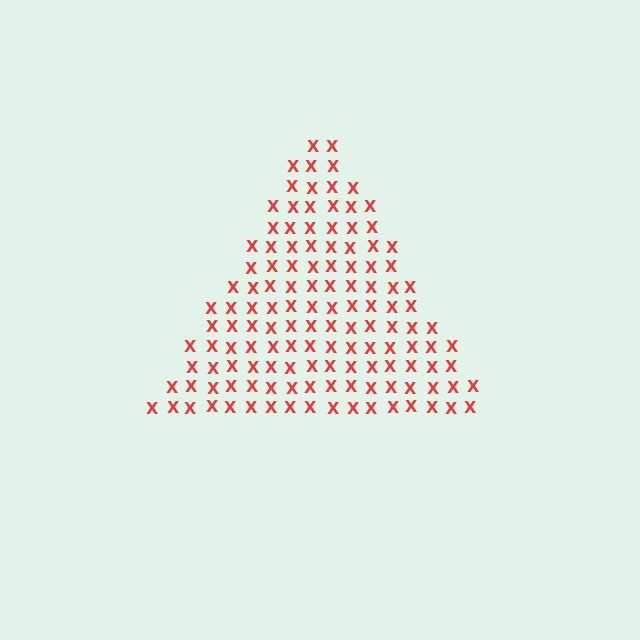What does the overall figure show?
The overall figure shows a triangle.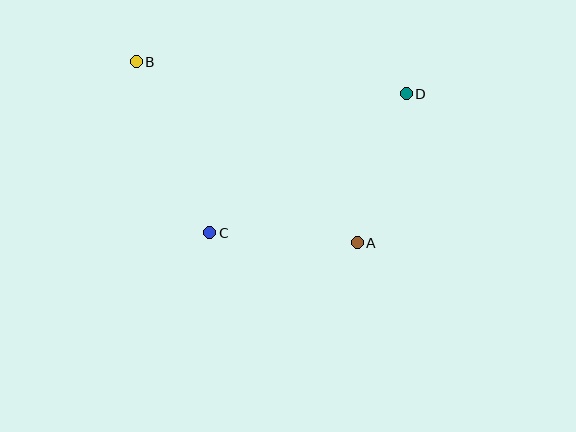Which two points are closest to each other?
Points A and C are closest to each other.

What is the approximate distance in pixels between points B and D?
The distance between B and D is approximately 272 pixels.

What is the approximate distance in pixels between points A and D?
The distance between A and D is approximately 157 pixels.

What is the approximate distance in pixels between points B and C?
The distance between B and C is approximately 186 pixels.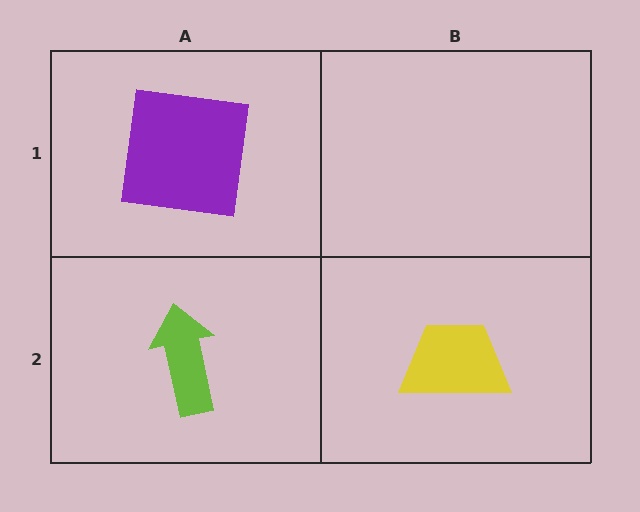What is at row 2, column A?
A lime arrow.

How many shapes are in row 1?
1 shape.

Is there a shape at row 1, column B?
No, that cell is empty.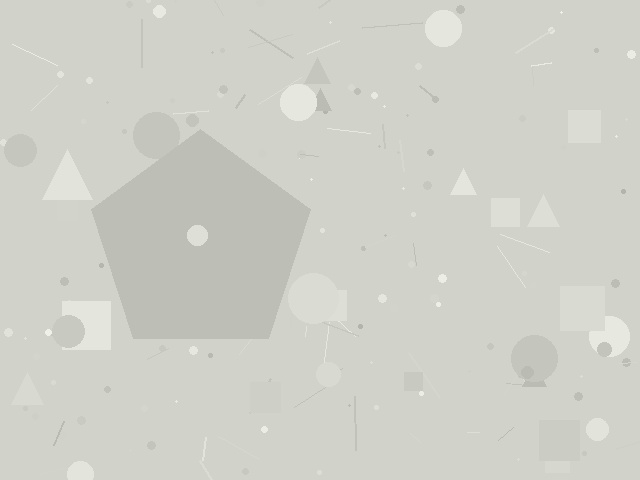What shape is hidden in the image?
A pentagon is hidden in the image.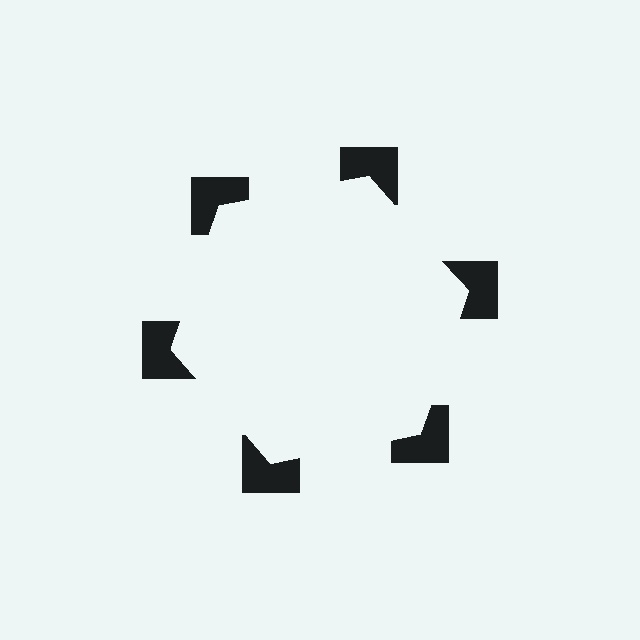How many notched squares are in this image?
There are 6 — one at each vertex of the illusory hexagon.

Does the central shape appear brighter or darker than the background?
It typically appears slightly brighter than the background, even though no actual brightness change is drawn.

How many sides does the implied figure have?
6 sides.